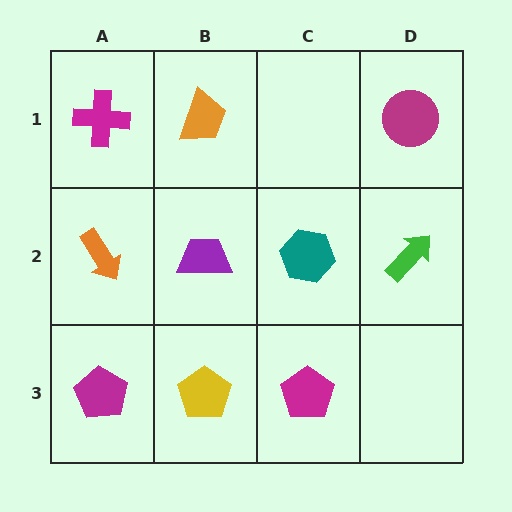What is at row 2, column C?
A teal hexagon.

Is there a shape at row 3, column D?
No, that cell is empty.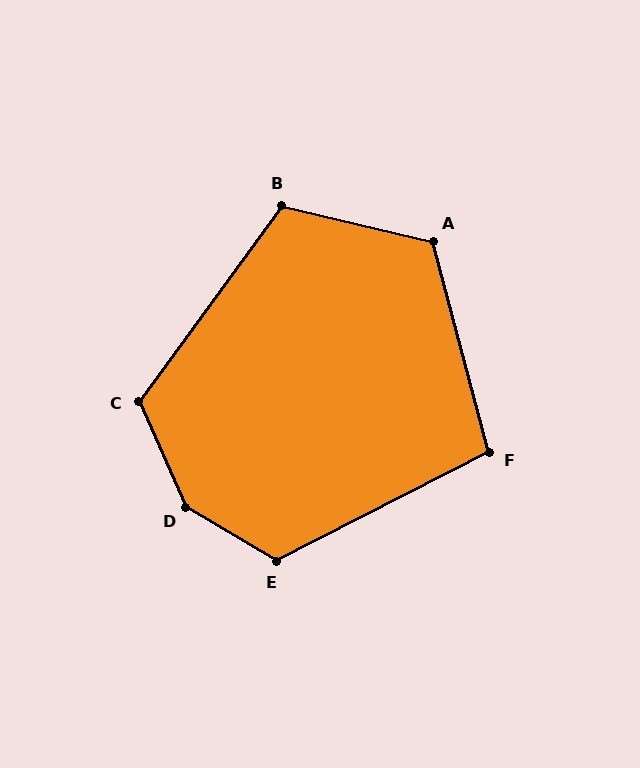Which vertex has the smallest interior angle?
F, at approximately 102 degrees.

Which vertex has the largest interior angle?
D, at approximately 145 degrees.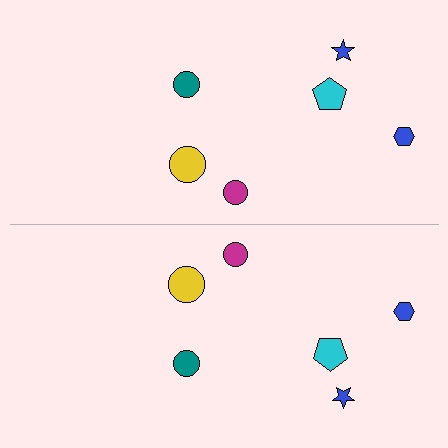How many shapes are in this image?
There are 12 shapes in this image.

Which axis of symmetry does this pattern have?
The pattern has a horizontal axis of symmetry running through the center of the image.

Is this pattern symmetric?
Yes, this pattern has bilateral (reflection) symmetry.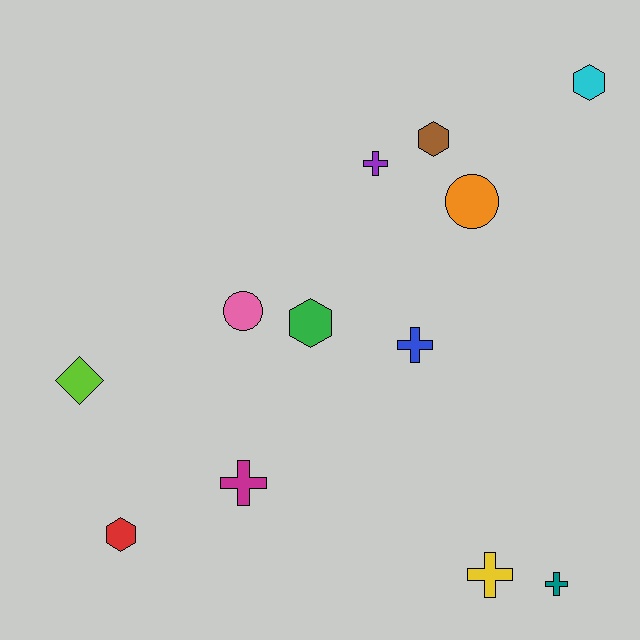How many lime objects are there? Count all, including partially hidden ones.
There is 1 lime object.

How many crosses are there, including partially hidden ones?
There are 5 crosses.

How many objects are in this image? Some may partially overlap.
There are 12 objects.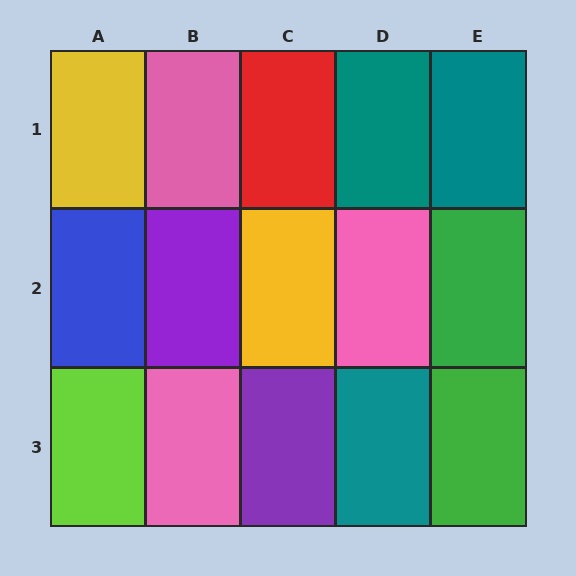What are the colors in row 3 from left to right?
Lime, pink, purple, teal, green.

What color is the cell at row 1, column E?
Teal.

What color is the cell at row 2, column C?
Yellow.